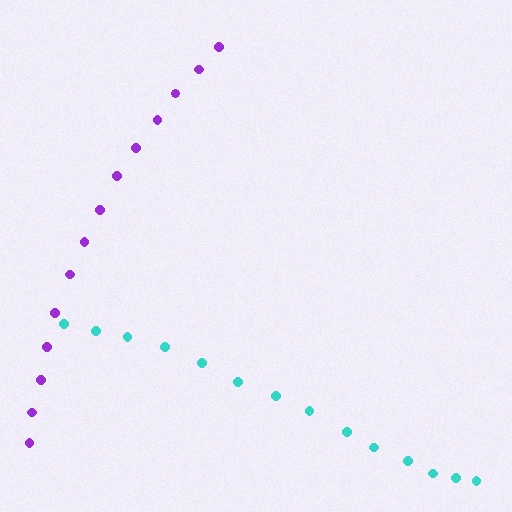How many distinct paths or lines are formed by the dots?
There are 2 distinct paths.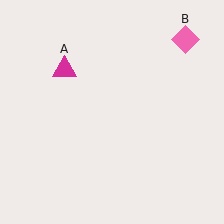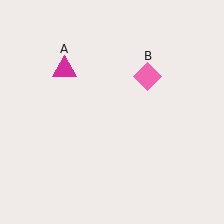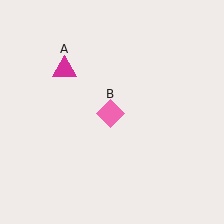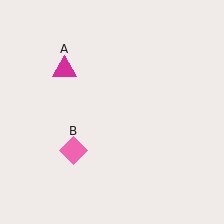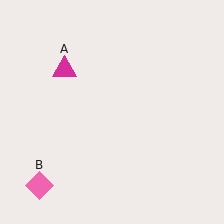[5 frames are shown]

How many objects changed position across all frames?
1 object changed position: pink diamond (object B).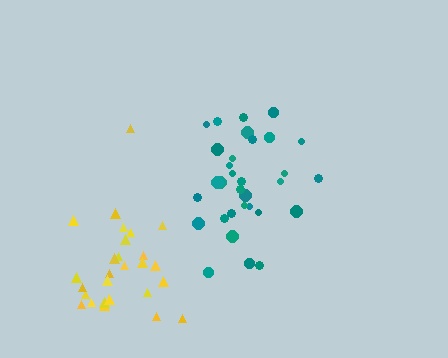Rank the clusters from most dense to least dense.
yellow, teal.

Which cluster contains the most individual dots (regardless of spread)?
Teal (32).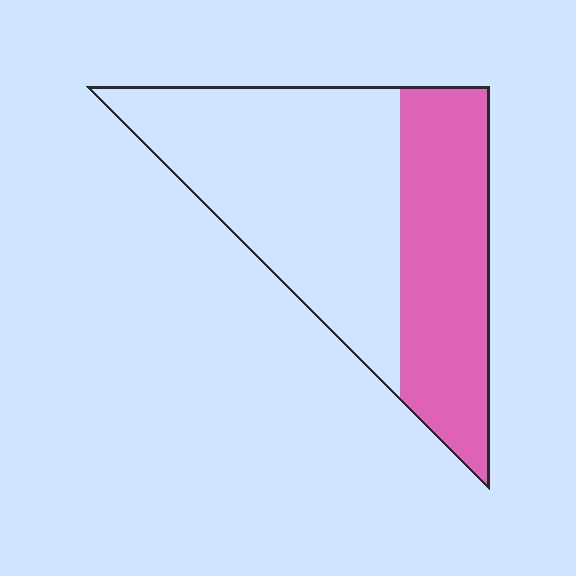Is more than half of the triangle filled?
No.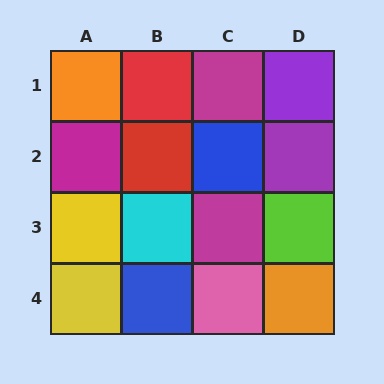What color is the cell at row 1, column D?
Purple.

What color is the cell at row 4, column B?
Blue.